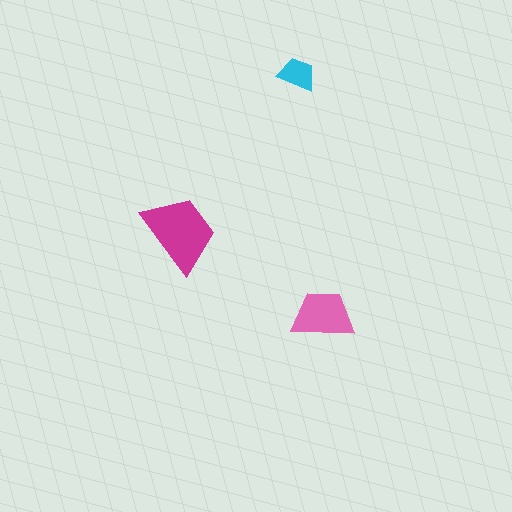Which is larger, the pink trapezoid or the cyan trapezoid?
The pink one.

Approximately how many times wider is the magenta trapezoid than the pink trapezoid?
About 1.5 times wider.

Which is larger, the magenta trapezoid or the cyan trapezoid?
The magenta one.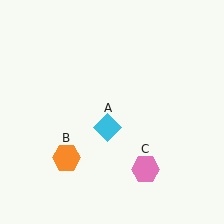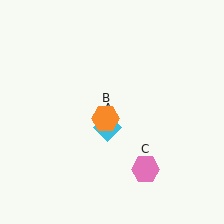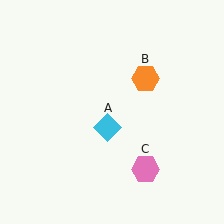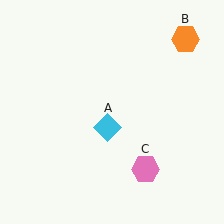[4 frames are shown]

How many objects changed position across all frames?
1 object changed position: orange hexagon (object B).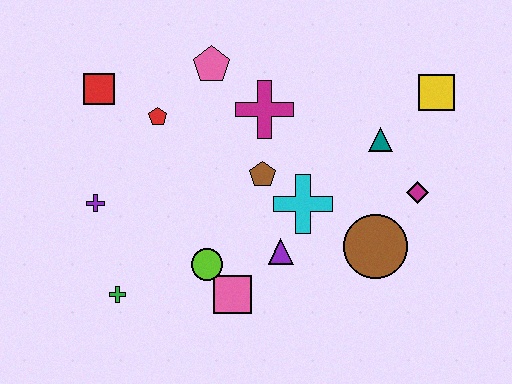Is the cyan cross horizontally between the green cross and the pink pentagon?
No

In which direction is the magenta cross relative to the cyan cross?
The magenta cross is above the cyan cross.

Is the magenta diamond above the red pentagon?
No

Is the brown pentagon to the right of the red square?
Yes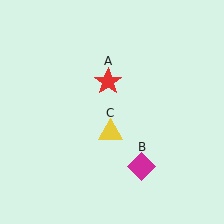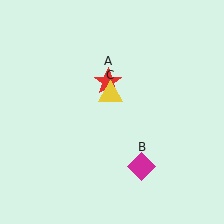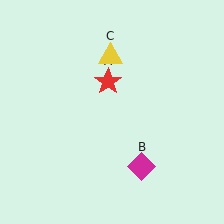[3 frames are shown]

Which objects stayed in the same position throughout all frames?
Red star (object A) and magenta diamond (object B) remained stationary.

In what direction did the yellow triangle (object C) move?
The yellow triangle (object C) moved up.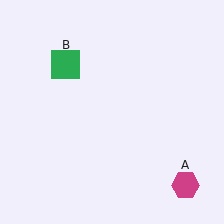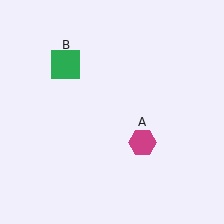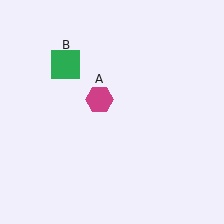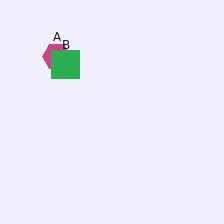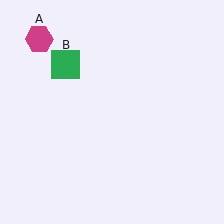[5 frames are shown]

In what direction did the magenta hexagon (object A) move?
The magenta hexagon (object A) moved up and to the left.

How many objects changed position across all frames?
1 object changed position: magenta hexagon (object A).